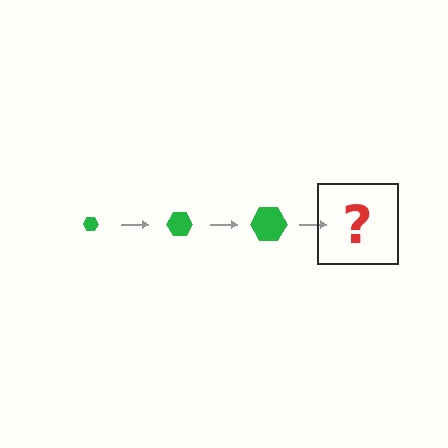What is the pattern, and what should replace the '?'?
The pattern is that the hexagon gets progressively larger each step. The '?' should be a green hexagon, larger than the previous one.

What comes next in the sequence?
The next element should be a green hexagon, larger than the previous one.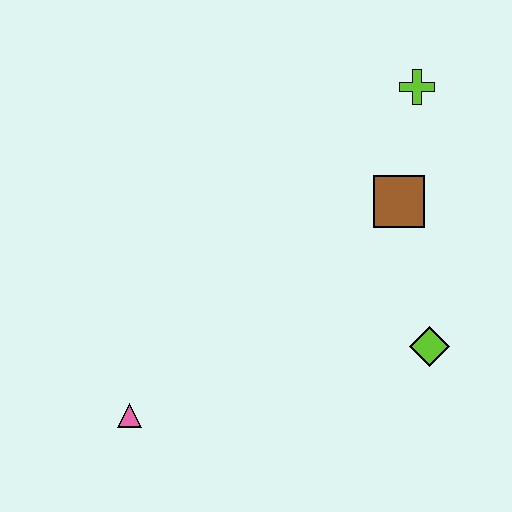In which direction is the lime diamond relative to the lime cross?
The lime diamond is below the lime cross.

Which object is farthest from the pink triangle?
The lime cross is farthest from the pink triangle.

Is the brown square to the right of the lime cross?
No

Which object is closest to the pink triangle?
The lime diamond is closest to the pink triangle.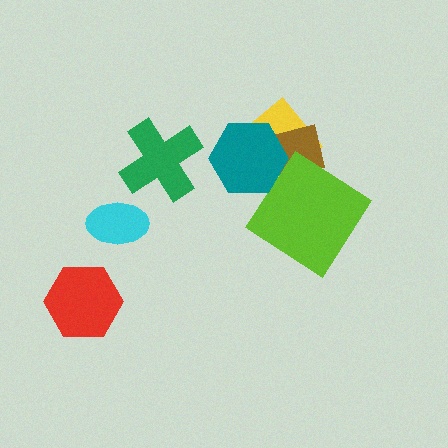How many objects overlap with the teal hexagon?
2 objects overlap with the teal hexagon.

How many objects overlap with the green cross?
0 objects overlap with the green cross.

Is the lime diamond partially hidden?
No, no other shape covers it.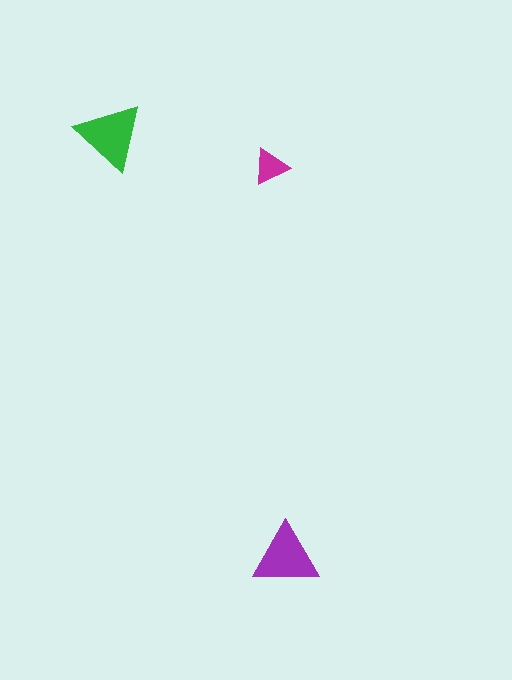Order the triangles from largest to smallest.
the green one, the purple one, the magenta one.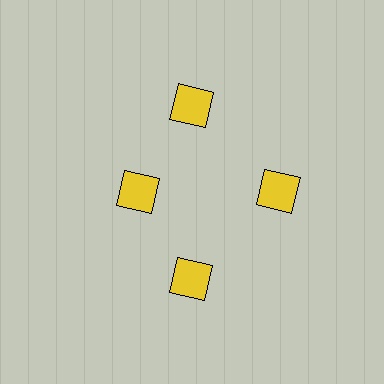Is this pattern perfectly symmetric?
No. The 4 yellow squares are arranged in a ring, but one element near the 9 o'clock position is pulled inward toward the center, breaking the 4-fold rotational symmetry.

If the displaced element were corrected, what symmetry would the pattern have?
It would have 4-fold rotational symmetry — the pattern would map onto itself every 90 degrees.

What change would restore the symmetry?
The symmetry would be restored by moving it outward, back onto the ring so that all 4 squares sit at equal angles and equal distance from the center.